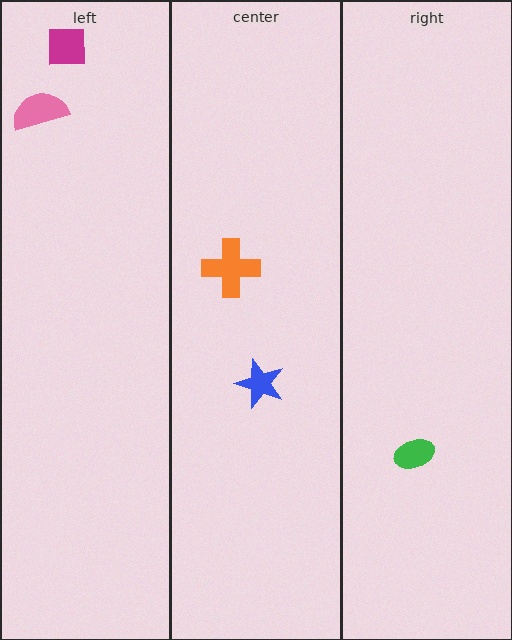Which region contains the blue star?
The center region.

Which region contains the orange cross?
The center region.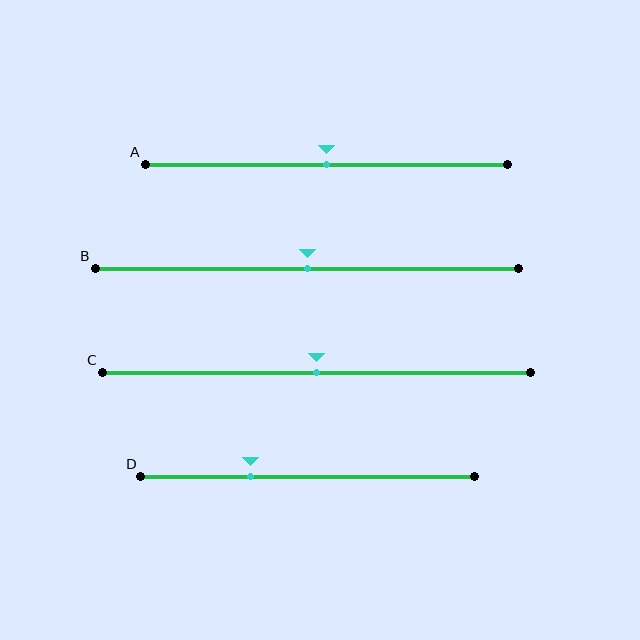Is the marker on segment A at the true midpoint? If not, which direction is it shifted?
Yes, the marker on segment A is at the true midpoint.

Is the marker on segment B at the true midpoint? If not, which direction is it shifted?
Yes, the marker on segment B is at the true midpoint.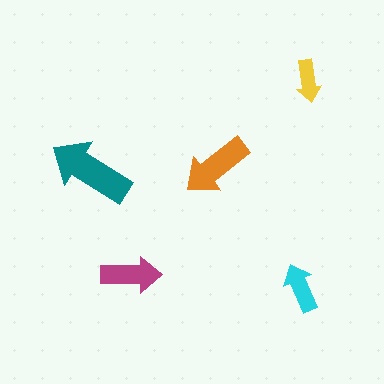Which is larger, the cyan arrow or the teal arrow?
The teal one.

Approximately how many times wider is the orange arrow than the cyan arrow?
About 1.5 times wider.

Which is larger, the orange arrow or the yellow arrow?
The orange one.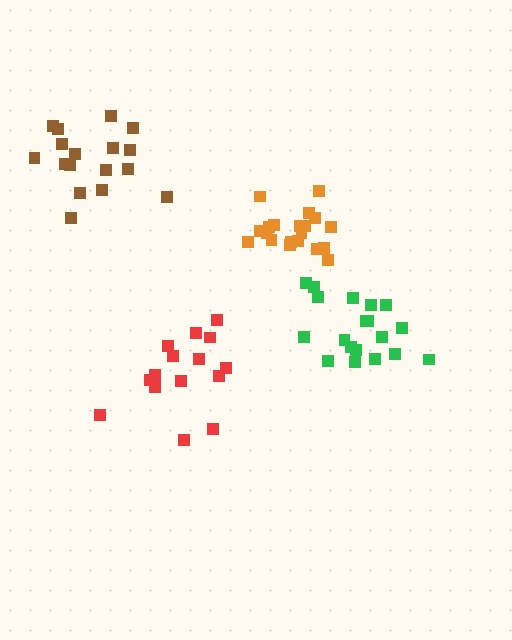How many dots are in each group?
Group 1: 19 dots, Group 2: 20 dots, Group 3: 15 dots, Group 4: 17 dots (71 total).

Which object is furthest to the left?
The brown cluster is leftmost.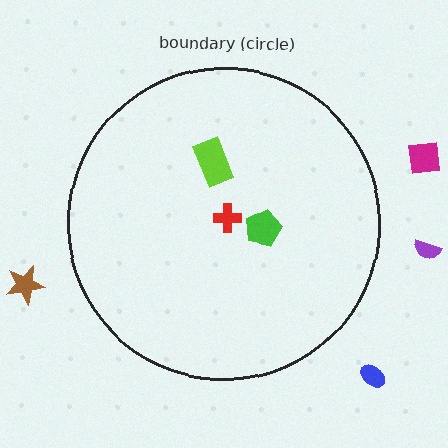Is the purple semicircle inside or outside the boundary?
Outside.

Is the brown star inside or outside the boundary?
Outside.